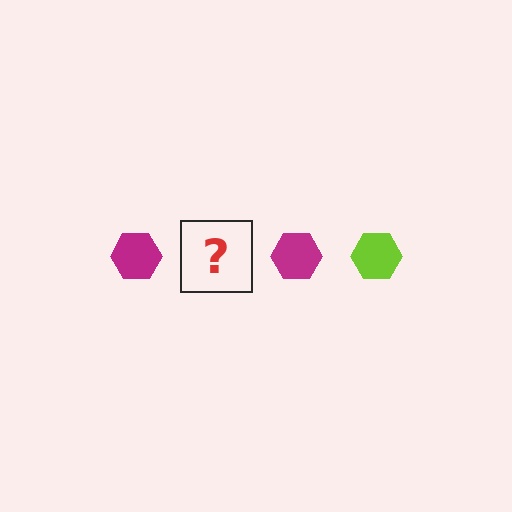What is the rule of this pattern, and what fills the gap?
The rule is that the pattern cycles through magenta, lime hexagons. The gap should be filled with a lime hexagon.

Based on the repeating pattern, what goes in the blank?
The blank should be a lime hexagon.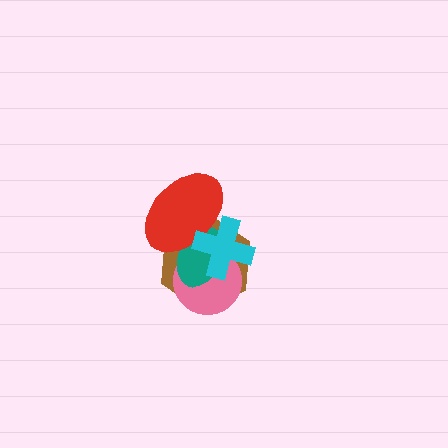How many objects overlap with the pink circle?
3 objects overlap with the pink circle.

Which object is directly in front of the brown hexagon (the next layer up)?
The pink circle is directly in front of the brown hexagon.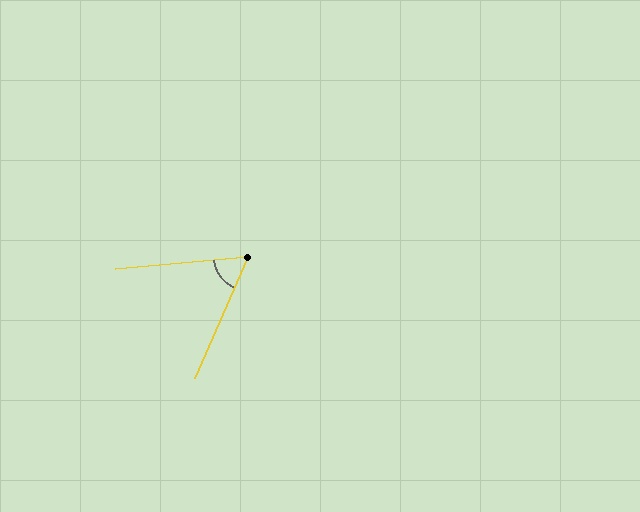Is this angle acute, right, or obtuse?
It is acute.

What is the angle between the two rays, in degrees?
Approximately 61 degrees.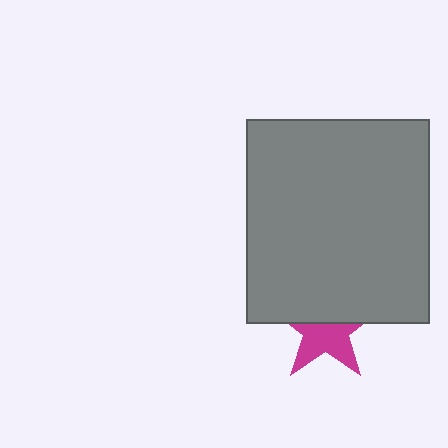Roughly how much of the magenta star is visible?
About half of it is visible (roughly 54%).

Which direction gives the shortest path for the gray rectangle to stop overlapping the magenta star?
Moving up gives the shortest separation.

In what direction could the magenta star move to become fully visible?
The magenta star could move down. That would shift it out from behind the gray rectangle entirely.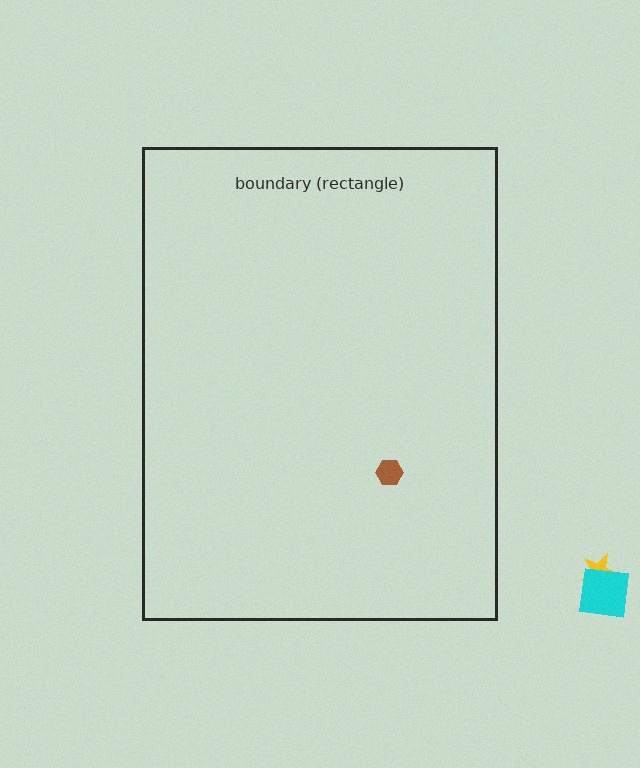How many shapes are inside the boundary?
1 inside, 2 outside.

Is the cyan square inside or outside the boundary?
Outside.